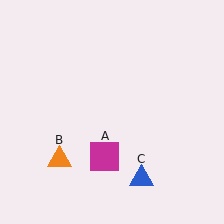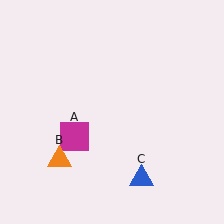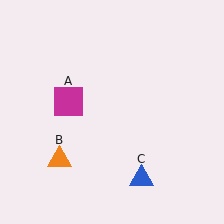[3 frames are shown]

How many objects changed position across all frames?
1 object changed position: magenta square (object A).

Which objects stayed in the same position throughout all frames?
Orange triangle (object B) and blue triangle (object C) remained stationary.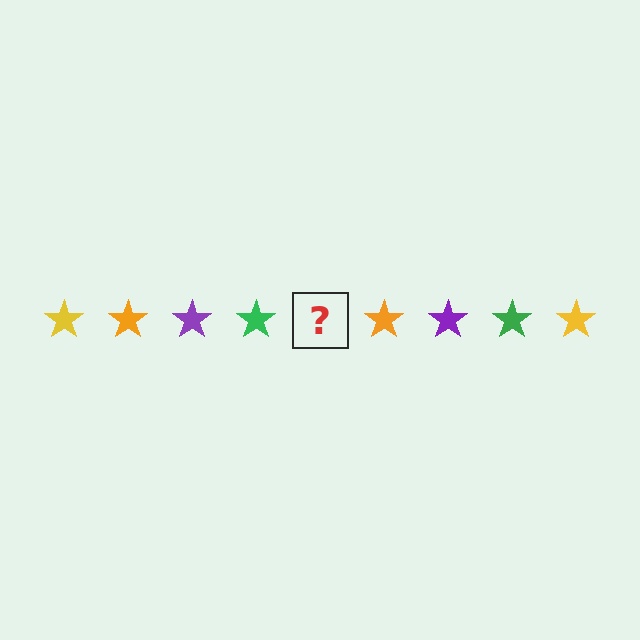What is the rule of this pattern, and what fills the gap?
The rule is that the pattern cycles through yellow, orange, purple, green stars. The gap should be filled with a yellow star.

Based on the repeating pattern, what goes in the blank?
The blank should be a yellow star.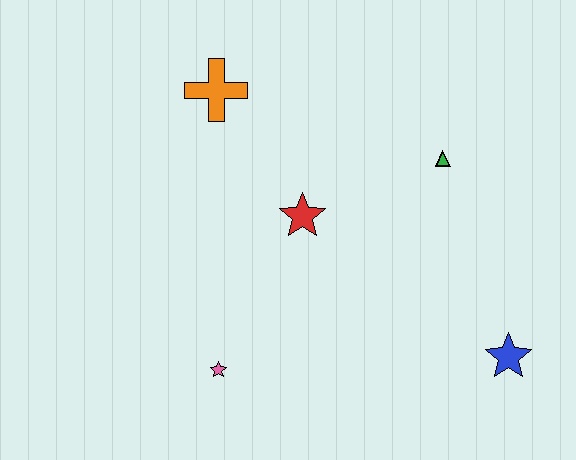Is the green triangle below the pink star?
No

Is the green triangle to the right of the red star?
Yes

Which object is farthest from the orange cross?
The blue star is farthest from the orange cross.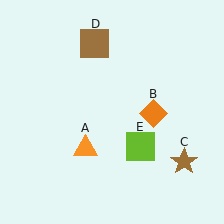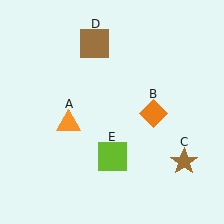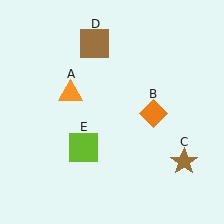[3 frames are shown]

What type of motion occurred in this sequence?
The orange triangle (object A), lime square (object E) rotated clockwise around the center of the scene.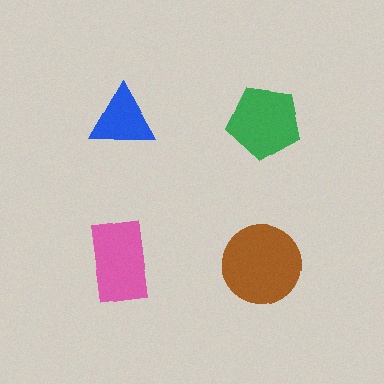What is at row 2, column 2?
A brown circle.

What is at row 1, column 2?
A green pentagon.